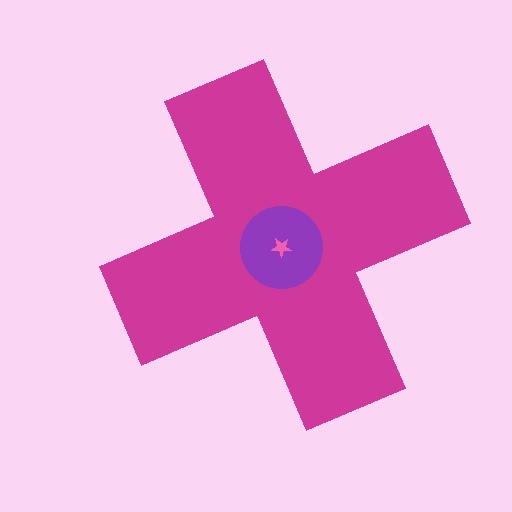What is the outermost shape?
The magenta cross.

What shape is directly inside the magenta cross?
The purple circle.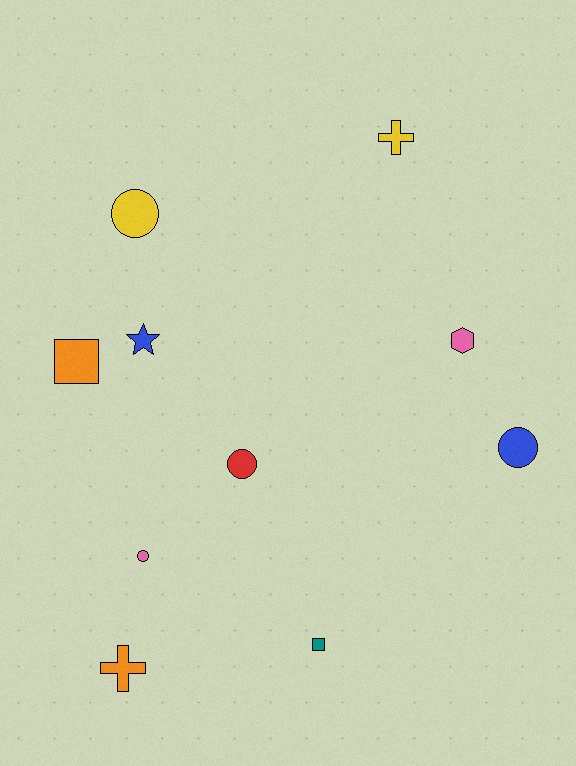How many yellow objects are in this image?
There are 2 yellow objects.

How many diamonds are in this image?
There are no diamonds.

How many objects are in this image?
There are 10 objects.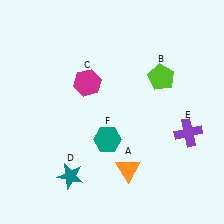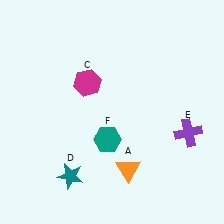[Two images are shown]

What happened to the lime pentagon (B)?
The lime pentagon (B) was removed in Image 2. It was in the top-right area of Image 1.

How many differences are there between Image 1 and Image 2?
There is 1 difference between the two images.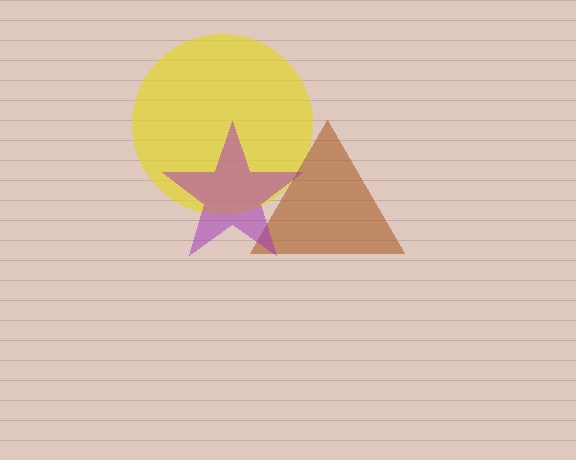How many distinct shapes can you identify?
There are 3 distinct shapes: a yellow circle, a brown triangle, a purple star.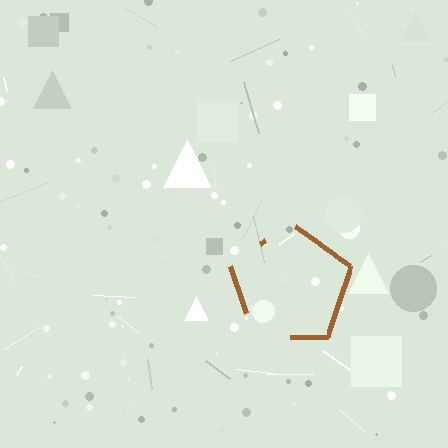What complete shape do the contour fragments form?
The contour fragments form a pentagon.